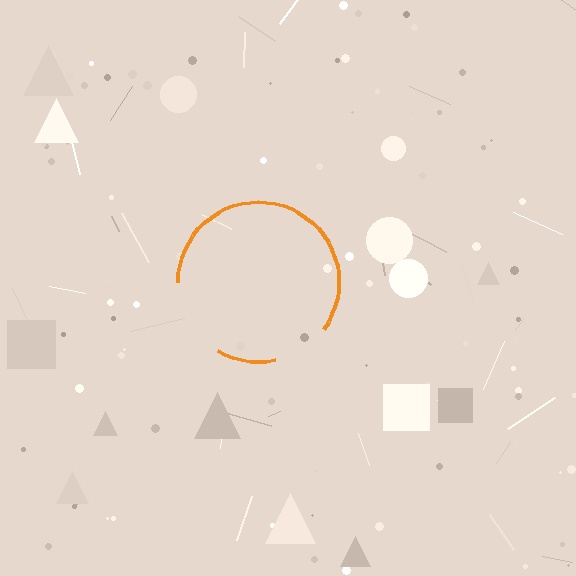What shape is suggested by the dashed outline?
The dashed outline suggests a circle.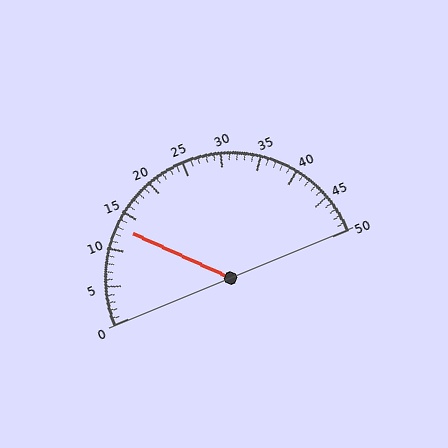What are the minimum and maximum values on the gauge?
The gauge ranges from 0 to 50.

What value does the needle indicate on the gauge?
The needle indicates approximately 13.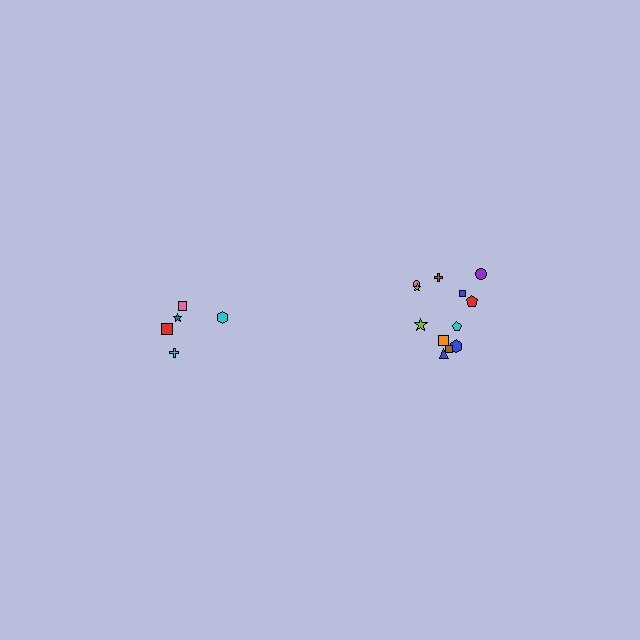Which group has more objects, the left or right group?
The right group.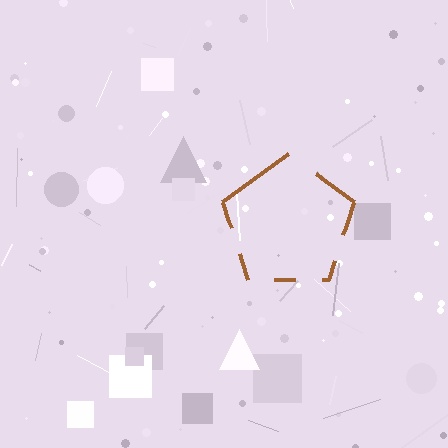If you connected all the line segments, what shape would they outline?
They would outline a pentagon.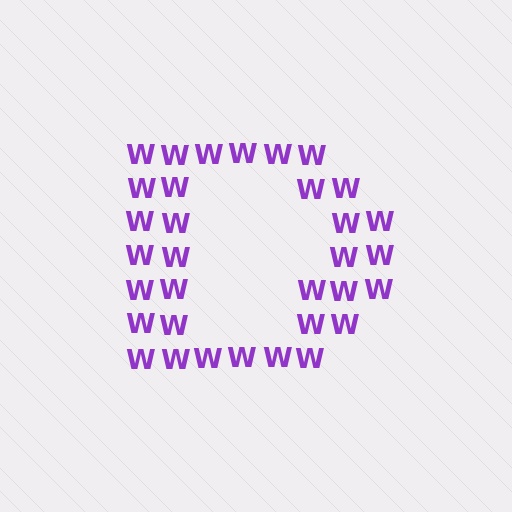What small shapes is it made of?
It is made of small letter W's.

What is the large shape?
The large shape is the letter D.